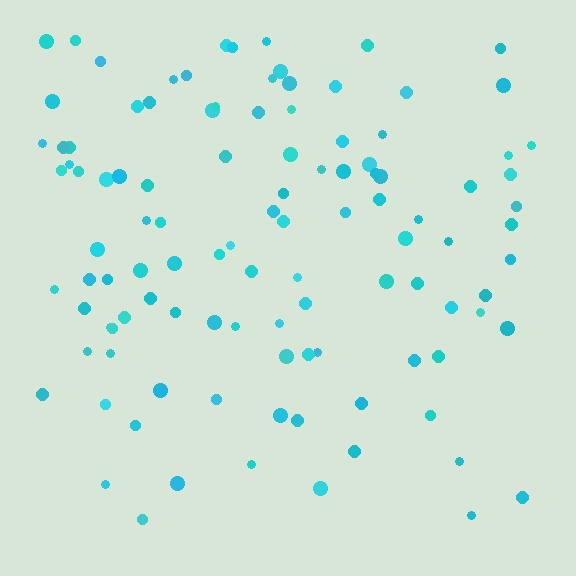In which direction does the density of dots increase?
From bottom to top, with the top side densest.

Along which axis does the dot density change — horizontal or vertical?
Vertical.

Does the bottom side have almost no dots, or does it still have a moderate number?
Still a moderate number, just noticeably fewer than the top.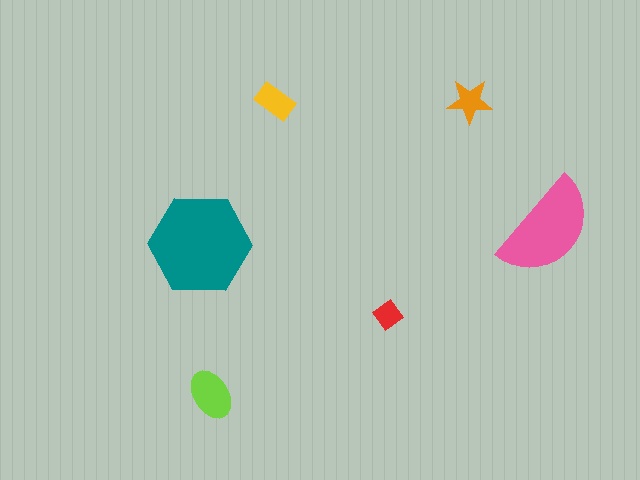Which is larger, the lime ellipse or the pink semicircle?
The pink semicircle.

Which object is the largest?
The teal hexagon.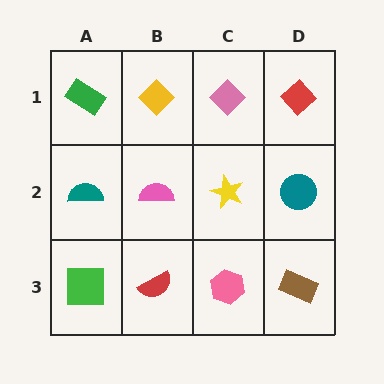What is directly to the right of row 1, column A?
A yellow diamond.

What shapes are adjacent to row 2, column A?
A green rectangle (row 1, column A), a green square (row 3, column A), a pink semicircle (row 2, column B).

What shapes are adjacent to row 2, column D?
A red diamond (row 1, column D), a brown rectangle (row 3, column D), a yellow star (row 2, column C).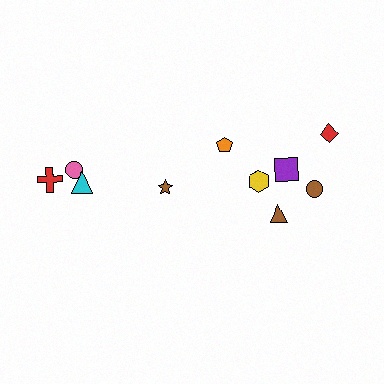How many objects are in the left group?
There are 4 objects.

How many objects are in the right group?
There are 6 objects.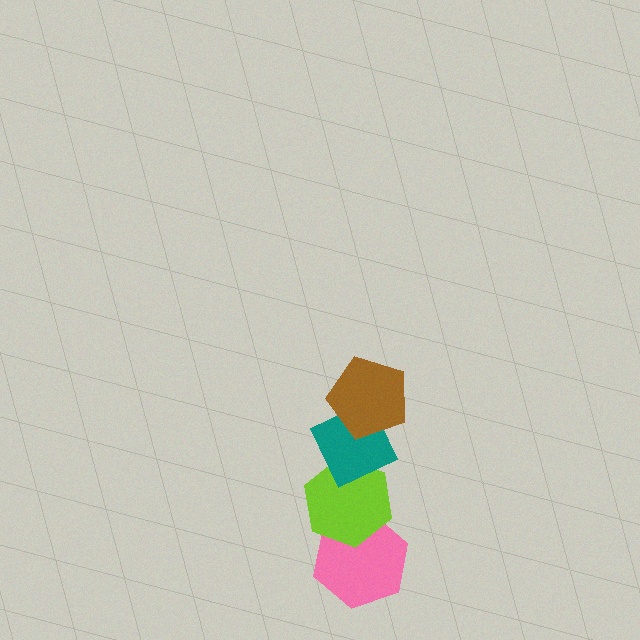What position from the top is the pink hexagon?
The pink hexagon is 4th from the top.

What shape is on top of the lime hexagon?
The teal diamond is on top of the lime hexagon.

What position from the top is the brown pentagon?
The brown pentagon is 1st from the top.